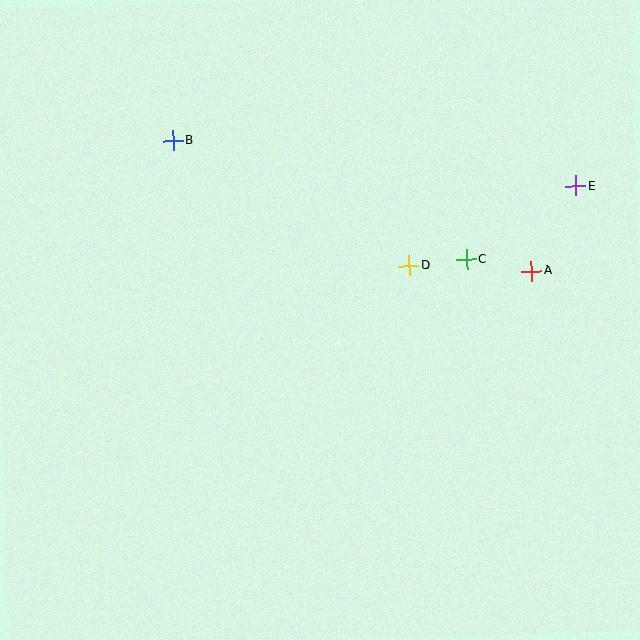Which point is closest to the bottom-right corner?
Point A is closest to the bottom-right corner.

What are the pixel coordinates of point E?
Point E is at (576, 186).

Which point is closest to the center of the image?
Point D at (409, 266) is closest to the center.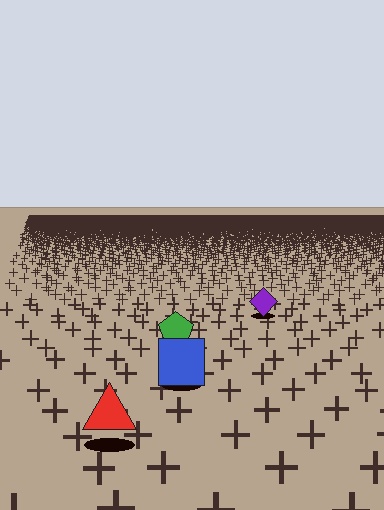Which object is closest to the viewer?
The red triangle is closest. The texture marks near it are larger and more spread out.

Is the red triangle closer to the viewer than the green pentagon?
Yes. The red triangle is closer — you can tell from the texture gradient: the ground texture is coarser near it.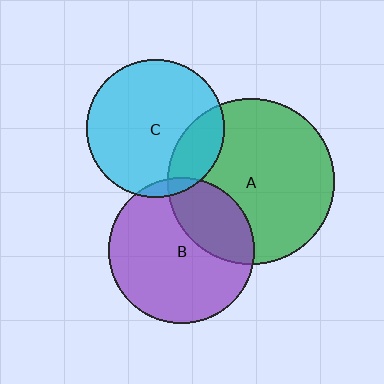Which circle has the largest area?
Circle A (green).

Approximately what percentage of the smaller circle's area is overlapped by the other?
Approximately 30%.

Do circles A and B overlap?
Yes.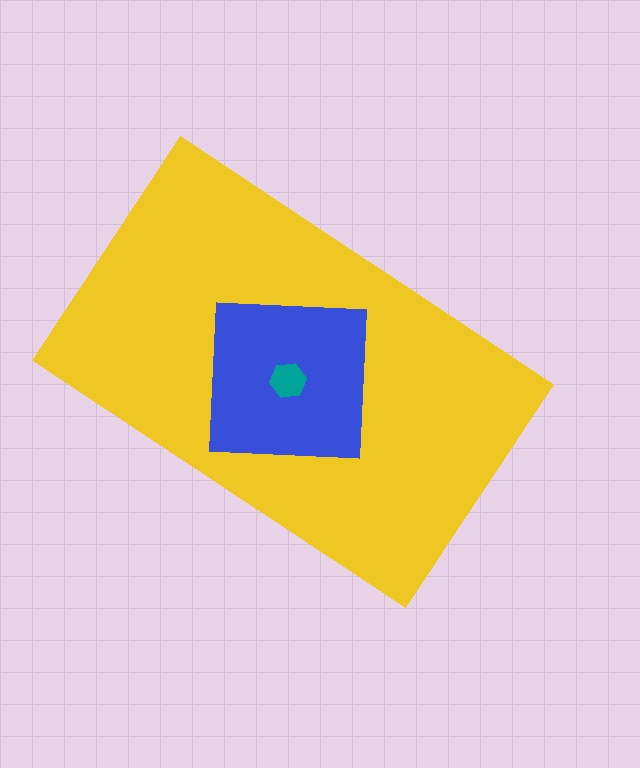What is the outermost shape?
The yellow rectangle.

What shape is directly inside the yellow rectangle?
The blue square.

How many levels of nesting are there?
3.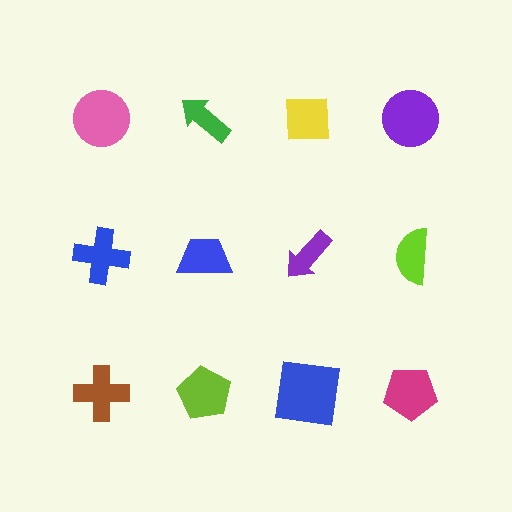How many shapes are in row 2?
4 shapes.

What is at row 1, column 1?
A pink circle.